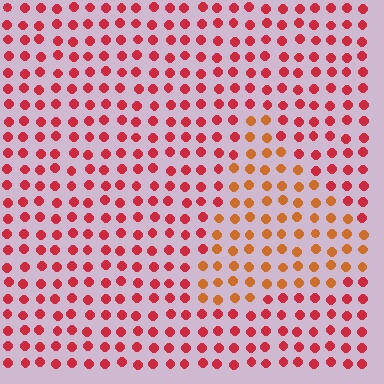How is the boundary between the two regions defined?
The boundary is defined purely by a slight shift in hue (about 33 degrees). Spacing, size, and orientation are identical on both sides.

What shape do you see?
I see a triangle.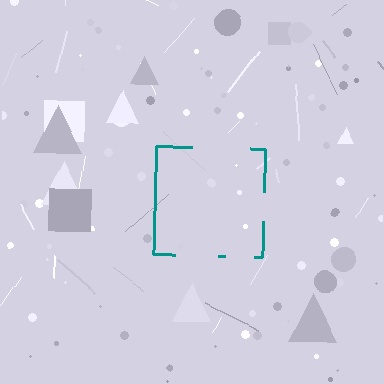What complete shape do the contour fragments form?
The contour fragments form a square.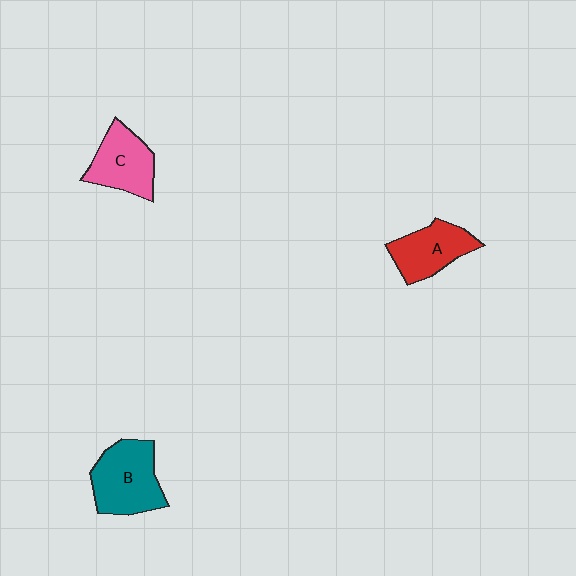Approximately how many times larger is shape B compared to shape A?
Approximately 1.3 times.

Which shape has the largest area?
Shape B (teal).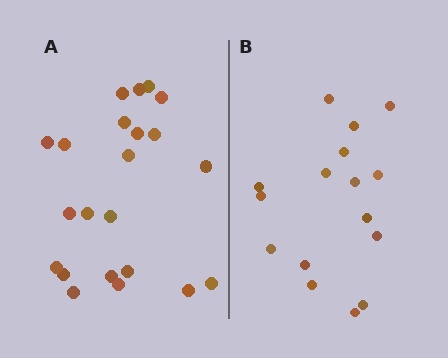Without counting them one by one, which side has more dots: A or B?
Region A (the left region) has more dots.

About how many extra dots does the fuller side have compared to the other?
Region A has about 6 more dots than region B.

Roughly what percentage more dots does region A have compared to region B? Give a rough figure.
About 40% more.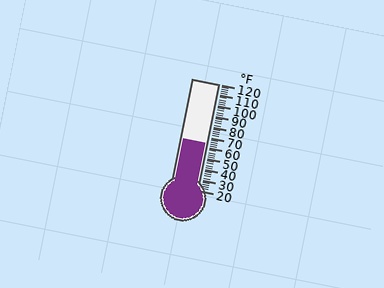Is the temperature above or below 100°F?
The temperature is below 100°F.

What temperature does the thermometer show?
The thermometer shows approximately 64°F.